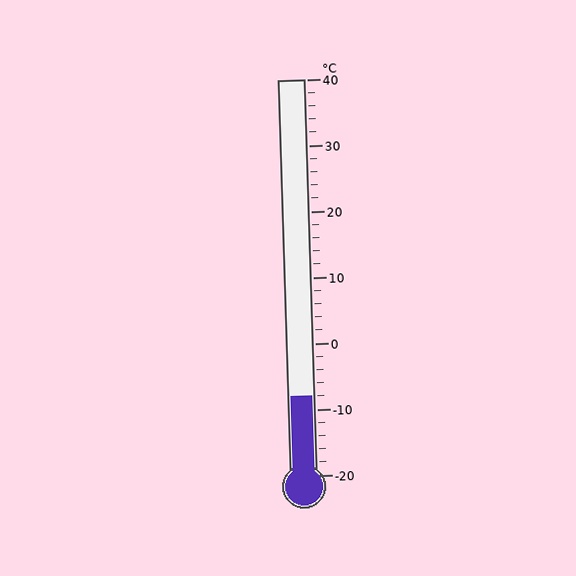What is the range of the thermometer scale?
The thermometer scale ranges from -20°C to 40°C.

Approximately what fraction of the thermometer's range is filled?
The thermometer is filled to approximately 20% of its range.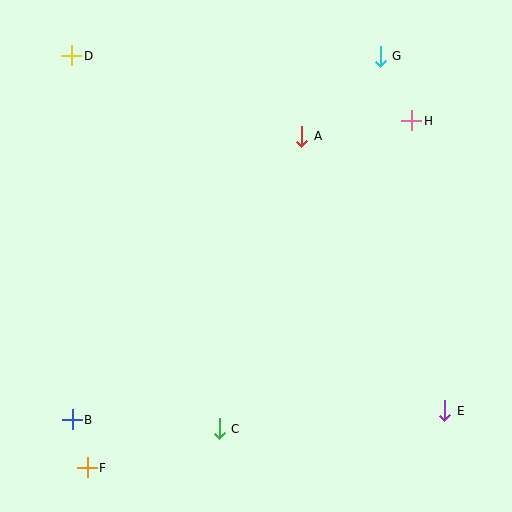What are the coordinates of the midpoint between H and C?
The midpoint between H and C is at (316, 275).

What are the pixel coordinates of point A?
Point A is at (302, 136).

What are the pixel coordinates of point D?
Point D is at (72, 56).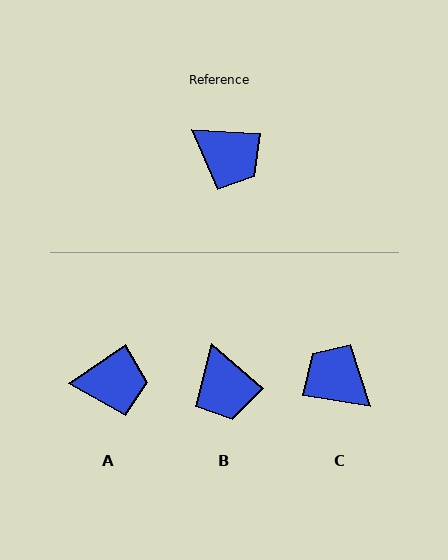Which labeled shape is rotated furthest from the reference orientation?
C, about 175 degrees away.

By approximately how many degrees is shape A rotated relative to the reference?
Approximately 38 degrees counter-clockwise.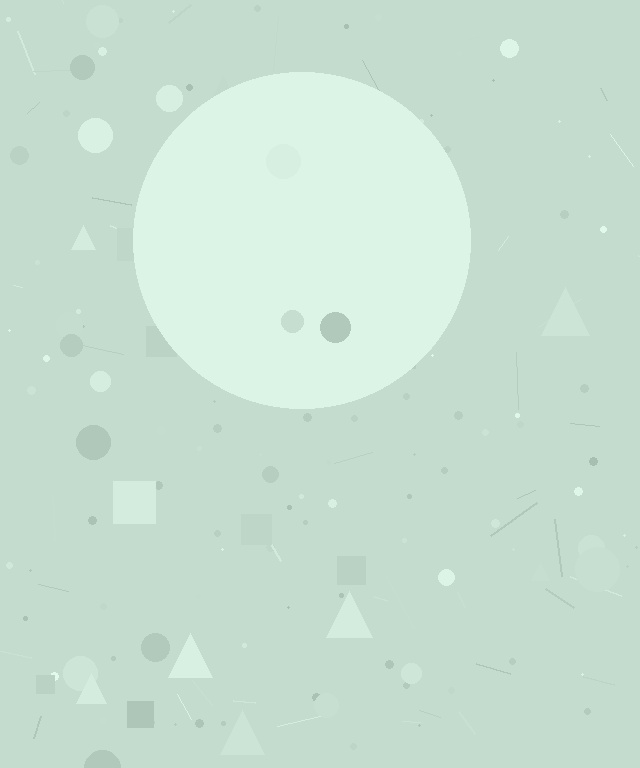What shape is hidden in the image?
A circle is hidden in the image.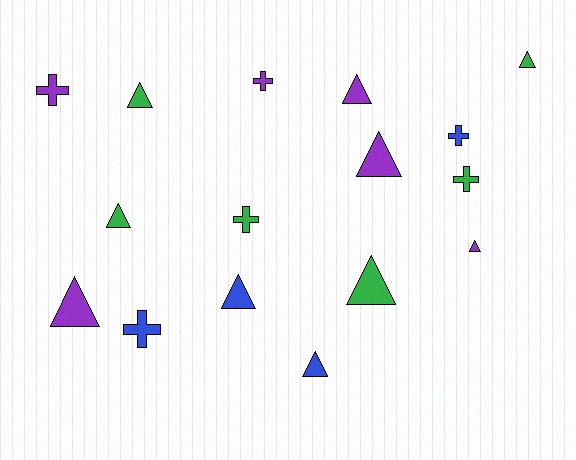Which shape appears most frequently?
Triangle, with 10 objects.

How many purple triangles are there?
There are 4 purple triangles.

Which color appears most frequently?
Green, with 6 objects.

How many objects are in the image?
There are 16 objects.